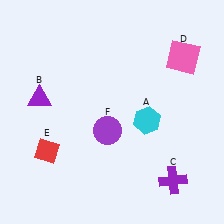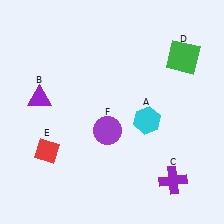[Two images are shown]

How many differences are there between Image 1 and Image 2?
There is 1 difference between the two images.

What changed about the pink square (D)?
In Image 1, D is pink. In Image 2, it changed to green.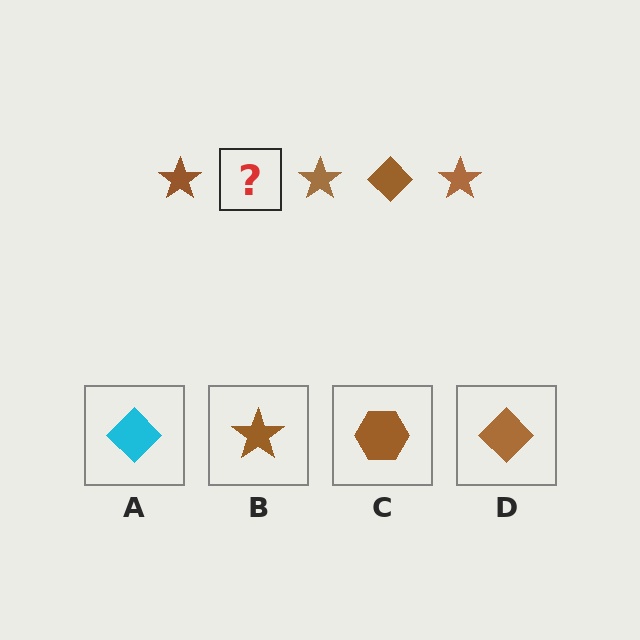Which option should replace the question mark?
Option D.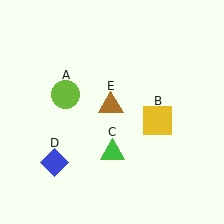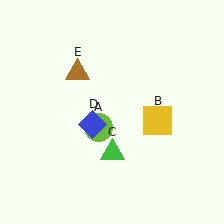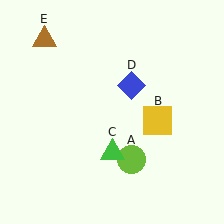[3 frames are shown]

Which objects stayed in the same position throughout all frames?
Yellow square (object B) and green triangle (object C) remained stationary.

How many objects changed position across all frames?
3 objects changed position: lime circle (object A), blue diamond (object D), brown triangle (object E).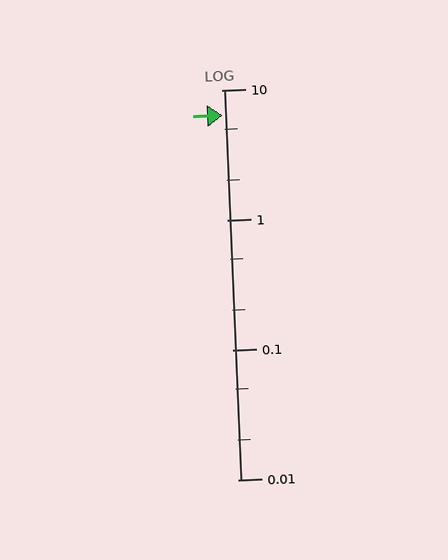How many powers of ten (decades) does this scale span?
The scale spans 3 decades, from 0.01 to 10.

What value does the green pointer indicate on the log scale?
The pointer indicates approximately 6.4.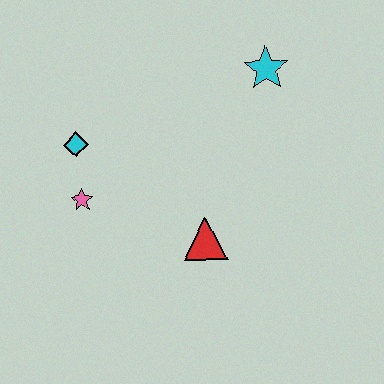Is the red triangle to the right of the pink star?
Yes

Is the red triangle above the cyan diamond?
No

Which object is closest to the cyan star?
The red triangle is closest to the cyan star.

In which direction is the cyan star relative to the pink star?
The cyan star is to the right of the pink star.